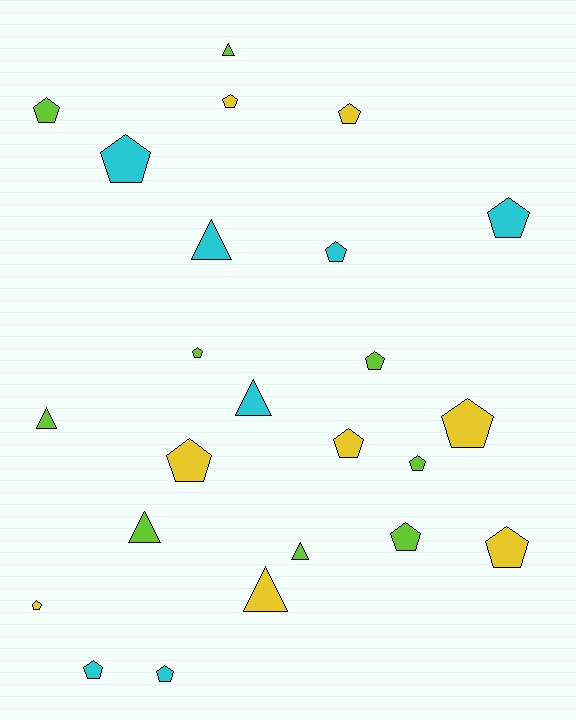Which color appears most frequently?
Lime, with 9 objects.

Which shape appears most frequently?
Pentagon, with 17 objects.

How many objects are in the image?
There are 24 objects.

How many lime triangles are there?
There are 4 lime triangles.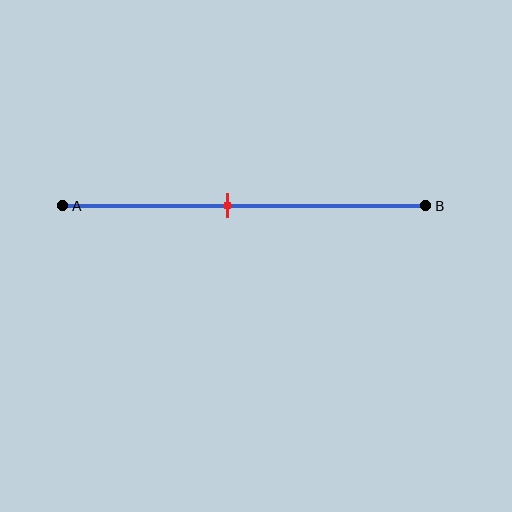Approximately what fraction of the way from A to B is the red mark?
The red mark is approximately 45% of the way from A to B.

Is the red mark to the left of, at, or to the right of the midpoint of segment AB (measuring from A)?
The red mark is to the left of the midpoint of segment AB.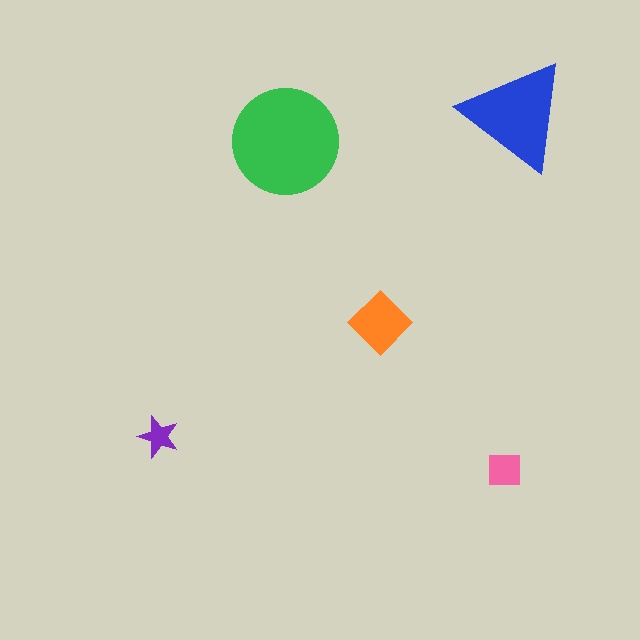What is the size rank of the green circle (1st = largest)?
1st.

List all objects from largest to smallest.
The green circle, the blue triangle, the orange diamond, the pink square, the purple star.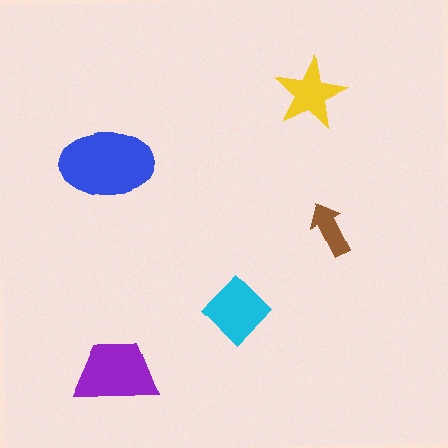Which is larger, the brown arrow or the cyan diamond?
The cyan diamond.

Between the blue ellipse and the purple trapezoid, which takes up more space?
The blue ellipse.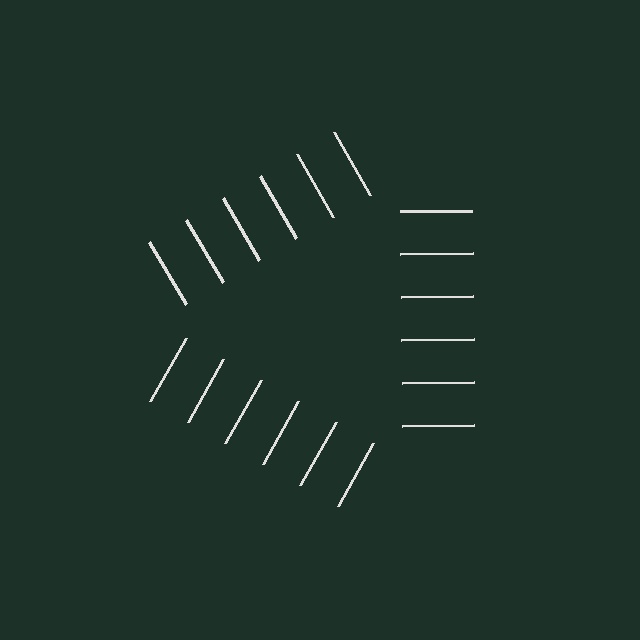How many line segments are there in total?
18 — 6 along each of the 3 edges.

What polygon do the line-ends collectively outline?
An illusory triangle — the line segments terminate on its edges but no continuous stroke is drawn.